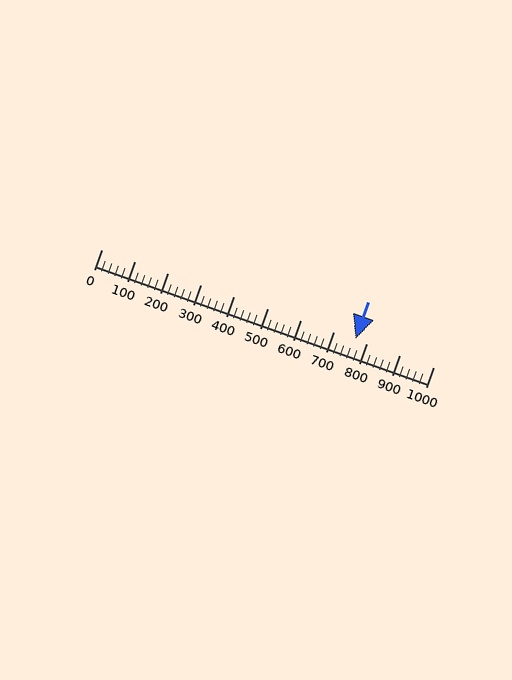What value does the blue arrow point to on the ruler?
The blue arrow points to approximately 765.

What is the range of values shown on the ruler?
The ruler shows values from 0 to 1000.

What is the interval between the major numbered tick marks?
The major tick marks are spaced 100 units apart.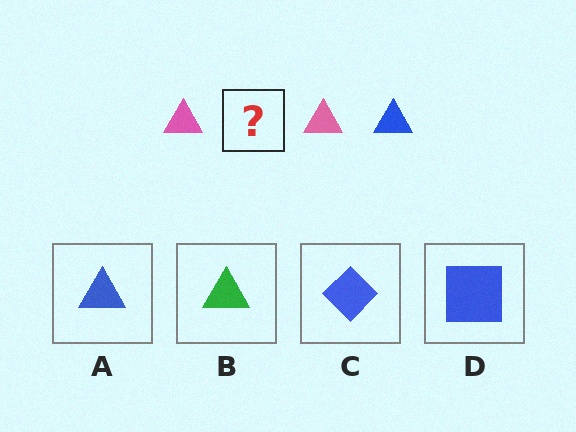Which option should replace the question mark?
Option A.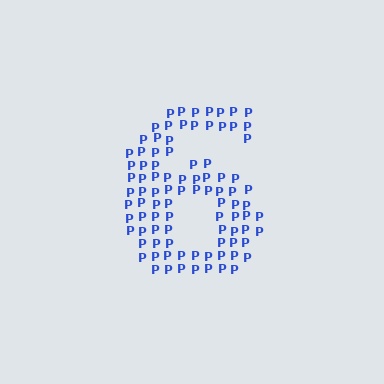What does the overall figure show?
The overall figure shows the digit 6.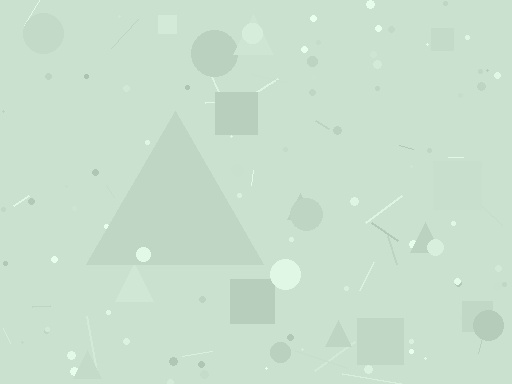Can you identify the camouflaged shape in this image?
The camouflaged shape is a triangle.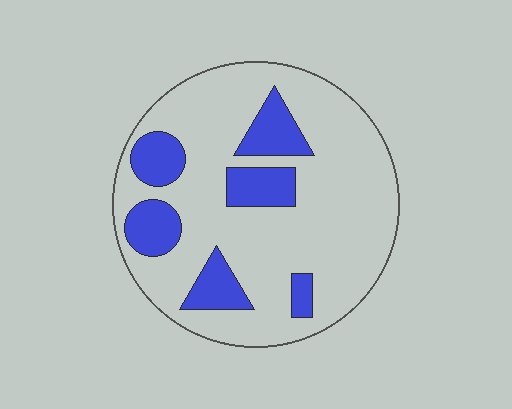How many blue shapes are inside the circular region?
6.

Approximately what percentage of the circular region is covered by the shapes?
Approximately 20%.